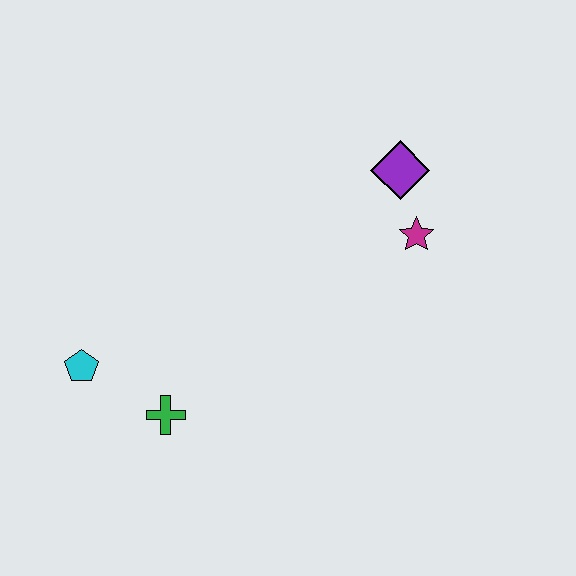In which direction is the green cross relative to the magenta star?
The green cross is to the left of the magenta star.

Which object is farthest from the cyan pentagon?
The purple diamond is farthest from the cyan pentagon.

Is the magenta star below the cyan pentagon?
No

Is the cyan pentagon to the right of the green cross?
No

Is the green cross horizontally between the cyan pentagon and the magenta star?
Yes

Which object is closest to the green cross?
The cyan pentagon is closest to the green cross.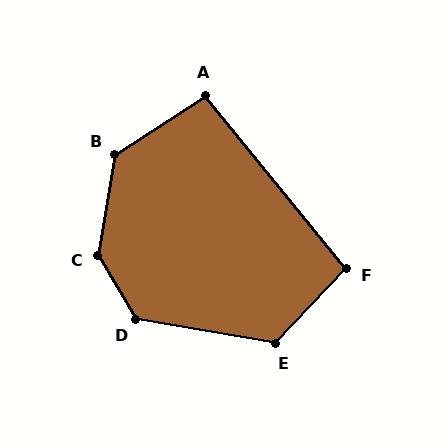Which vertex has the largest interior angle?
C, at approximately 140 degrees.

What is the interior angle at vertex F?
Approximately 98 degrees (obtuse).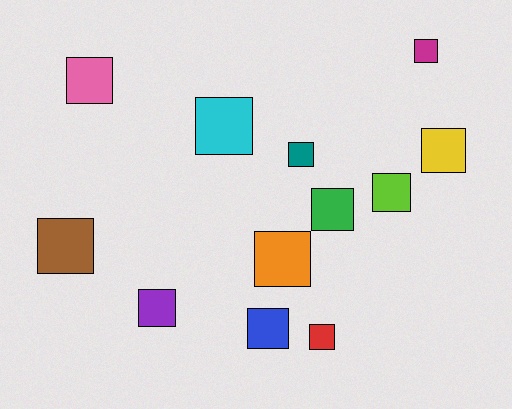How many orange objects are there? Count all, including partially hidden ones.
There is 1 orange object.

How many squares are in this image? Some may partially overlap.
There are 12 squares.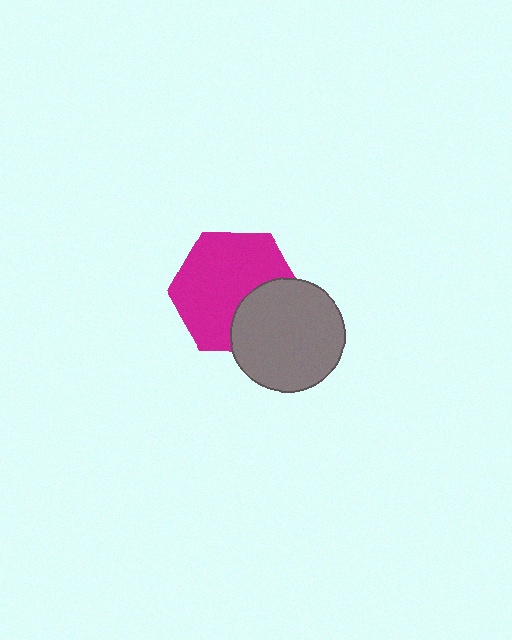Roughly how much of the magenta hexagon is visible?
Most of it is visible (roughly 70%).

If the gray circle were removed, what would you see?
You would see the complete magenta hexagon.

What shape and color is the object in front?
The object in front is a gray circle.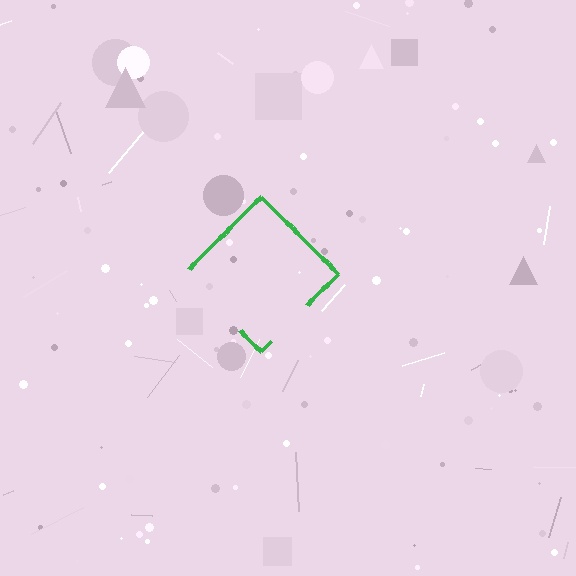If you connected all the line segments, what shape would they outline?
They would outline a diamond.